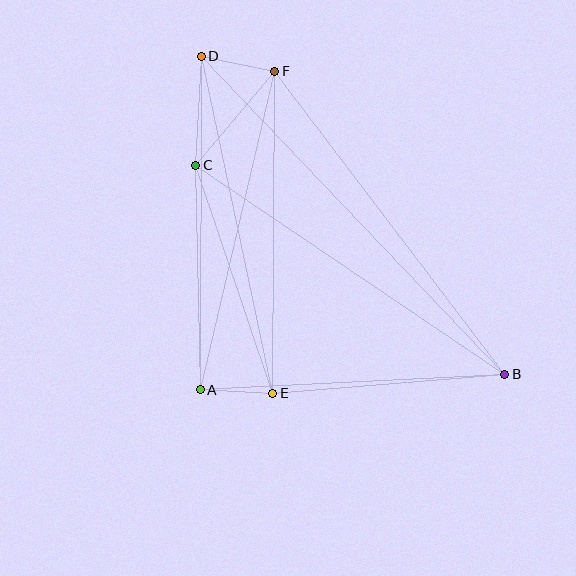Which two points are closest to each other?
Points A and E are closest to each other.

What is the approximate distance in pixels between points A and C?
The distance between A and C is approximately 225 pixels.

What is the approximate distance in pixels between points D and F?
The distance between D and F is approximately 75 pixels.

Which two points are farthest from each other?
Points B and D are farthest from each other.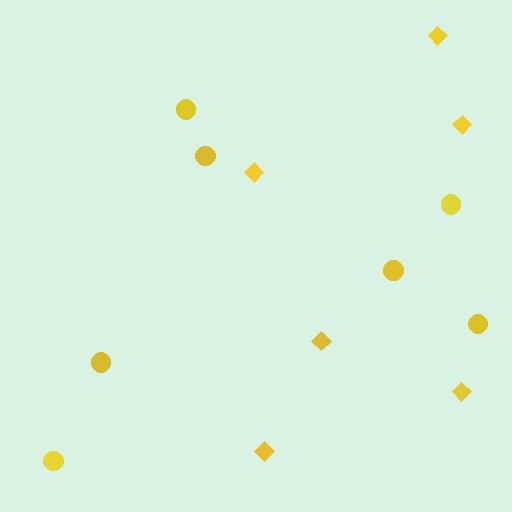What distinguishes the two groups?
There are 2 groups: one group of diamonds (6) and one group of circles (7).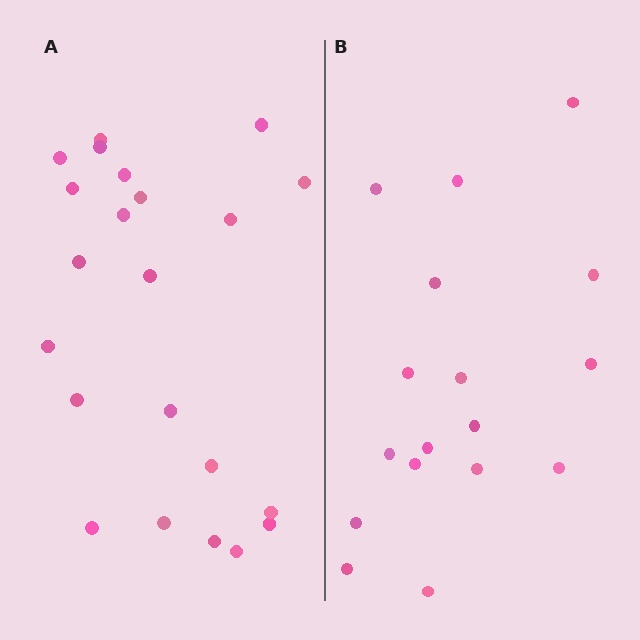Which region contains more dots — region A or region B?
Region A (the left region) has more dots.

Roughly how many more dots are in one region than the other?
Region A has about 5 more dots than region B.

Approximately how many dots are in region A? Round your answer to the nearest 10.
About 20 dots. (The exact count is 22, which rounds to 20.)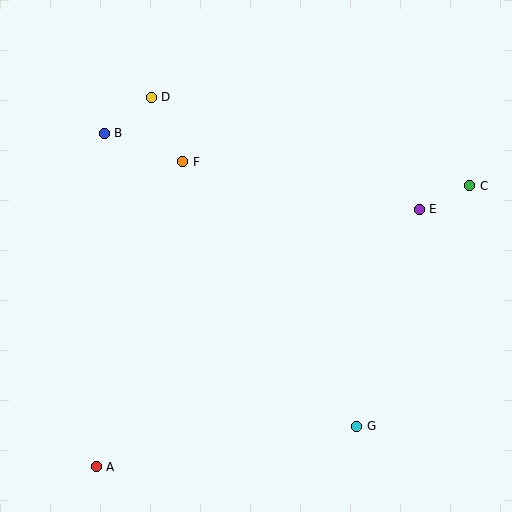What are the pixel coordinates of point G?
Point G is at (357, 426).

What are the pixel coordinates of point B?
Point B is at (104, 133).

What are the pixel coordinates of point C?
Point C is at (470, 186).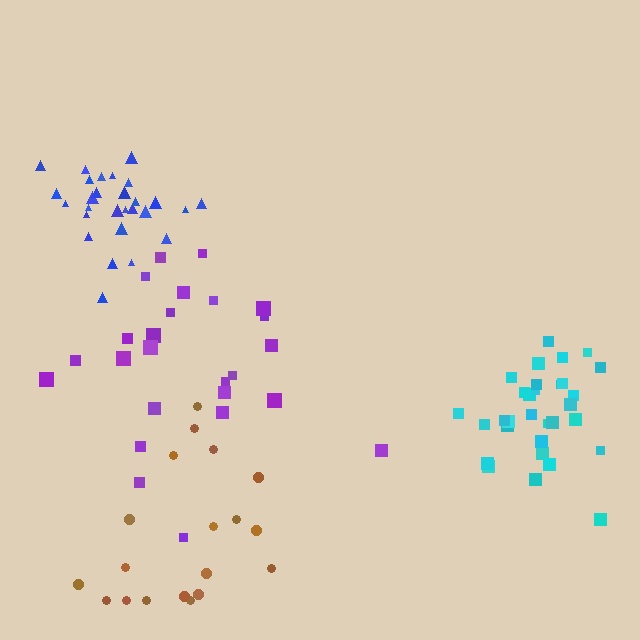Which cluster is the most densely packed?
Blue.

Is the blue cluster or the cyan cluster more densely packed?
Blue.